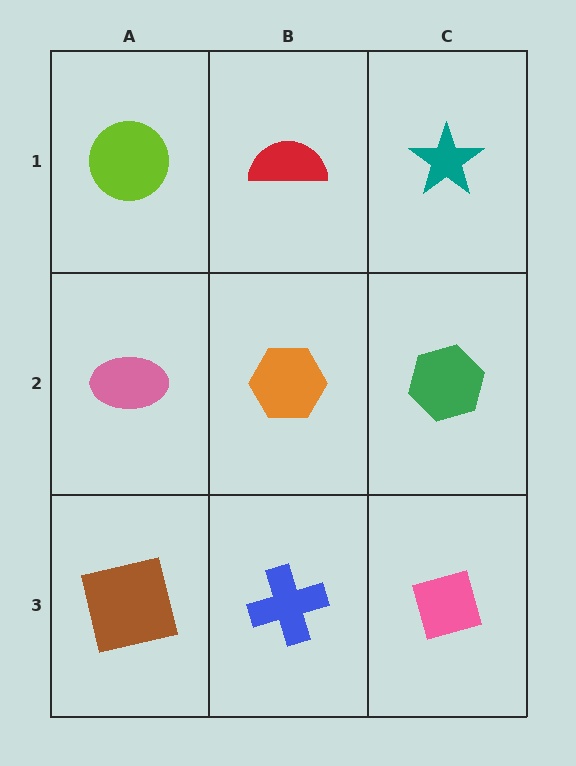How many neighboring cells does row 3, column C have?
2.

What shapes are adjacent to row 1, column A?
A pink ellipse (row 2, column A), a red semicircle (row 1, column B).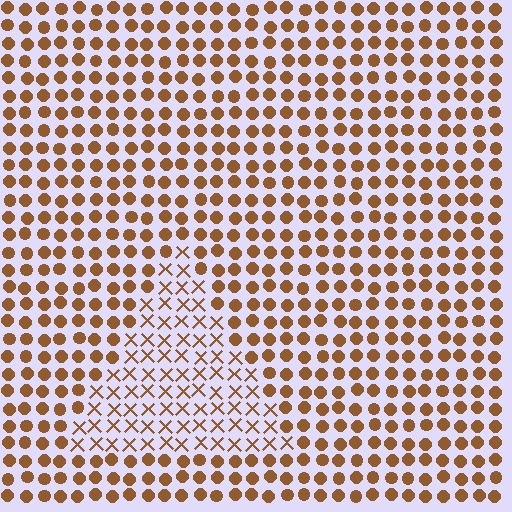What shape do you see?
I see a triangle.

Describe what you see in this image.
The image is filled with small brown elements arranged in a uniform grid. A triangle-shaped region contains X marks, while the surrounding area contains circles. The boundary is defined purely by the change in element shape.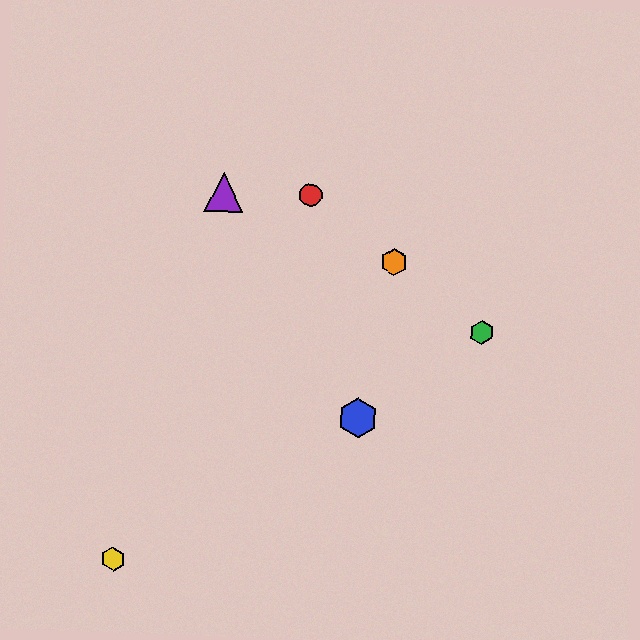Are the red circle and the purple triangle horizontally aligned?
Yes, both are at y≈195.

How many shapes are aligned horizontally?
2 shapes (the red circle, the purple triangle) are aligned horizontally.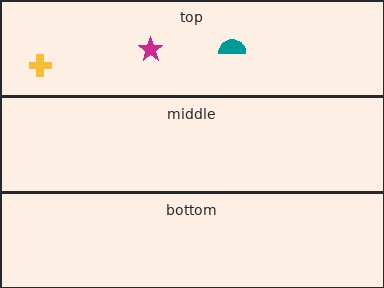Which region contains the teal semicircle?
The top region.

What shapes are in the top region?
The magenta star, the yellow cross, the teal semicircle.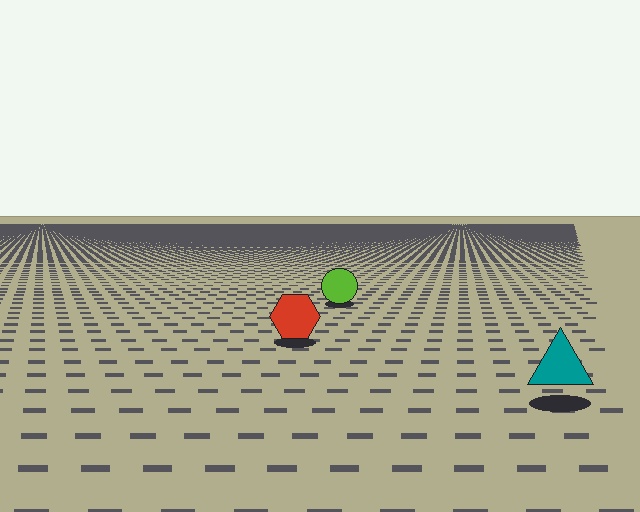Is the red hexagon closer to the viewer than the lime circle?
Yes. The red hexagon is closer — you can tell from the texture gradient: the ground texture is coarser near it.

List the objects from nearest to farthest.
From nearest to farthest: the teal triangle, the red hexagon, the lime circle.